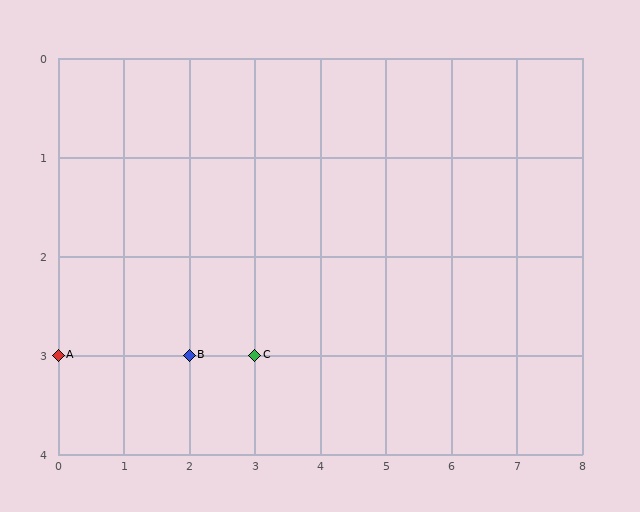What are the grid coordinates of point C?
Point C is at grid coordinates (3, 3).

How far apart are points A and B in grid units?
Points A and B are 2 columns apart.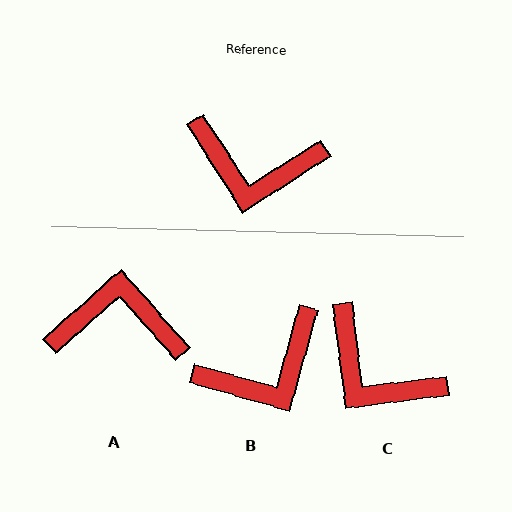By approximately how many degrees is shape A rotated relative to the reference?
Approximately 171 degrees clockwise.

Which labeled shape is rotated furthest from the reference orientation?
A, about 171 degrees away.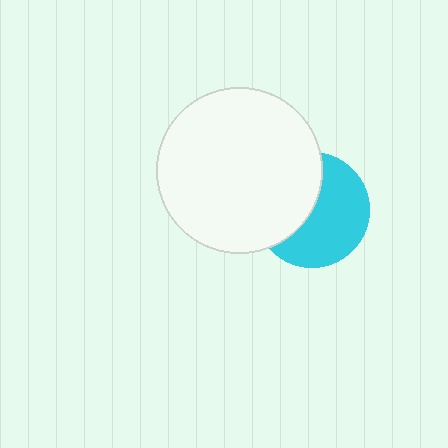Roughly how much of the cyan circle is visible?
About half of it is visible (roughly 56%).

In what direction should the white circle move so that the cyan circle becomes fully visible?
The white circle should move left. That is the shortest direction to clear the overlap and leave the cyan circle fully visible.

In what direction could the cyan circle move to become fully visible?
The cyan circle could move right. That would shift it out from behind the white circle entirely.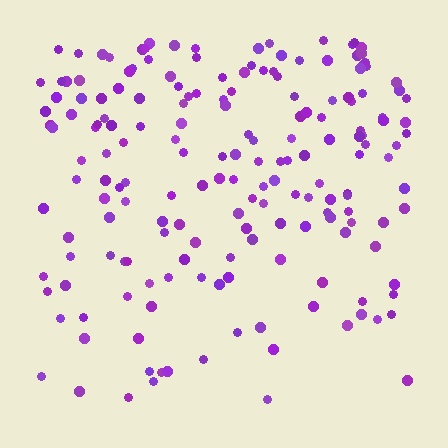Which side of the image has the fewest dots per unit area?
The bottom.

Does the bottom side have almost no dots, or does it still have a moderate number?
Still a moderate number, just noticeably fewer than the top.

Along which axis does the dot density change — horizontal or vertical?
Vertical.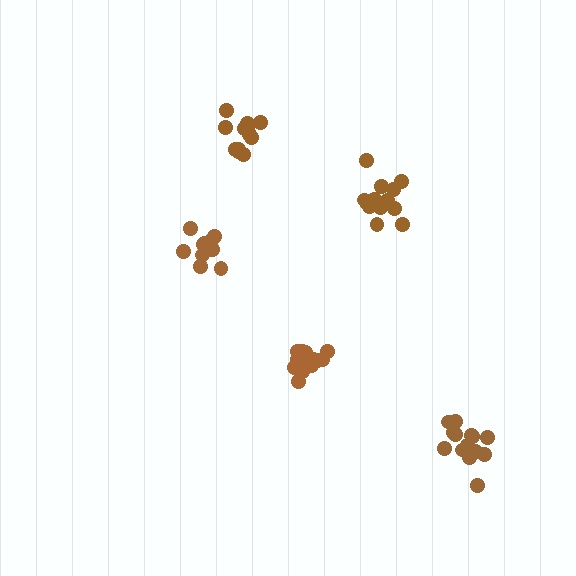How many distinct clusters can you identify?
There are 5 distinct clusters.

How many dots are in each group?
Group 1: 13 dots, Group 2: 15 dots, Group 3: 10 dots, Group 4: 14 dots, Group 5: 13 dots (65 total).